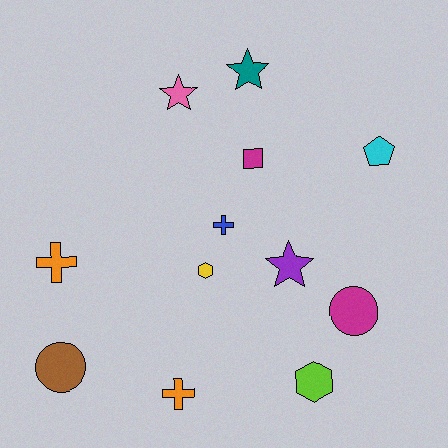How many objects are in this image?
There are 12 objects.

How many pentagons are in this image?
There is 1 pentagon.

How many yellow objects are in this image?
There is 1 yellow object.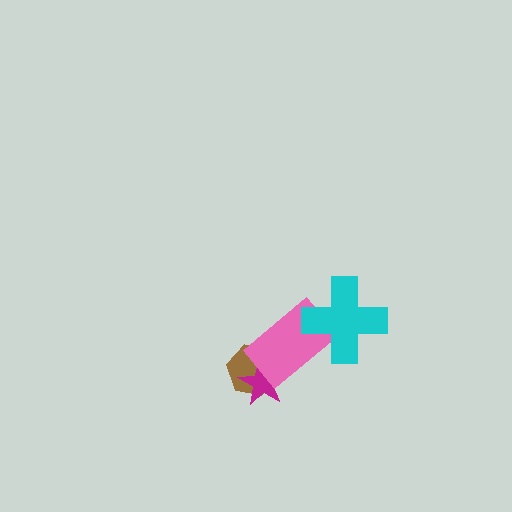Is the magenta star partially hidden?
Yes, it is partially covered by another shape.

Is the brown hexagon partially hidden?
Yes, it is partially covered by another shape.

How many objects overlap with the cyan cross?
1 object overlaps with the cyan cross.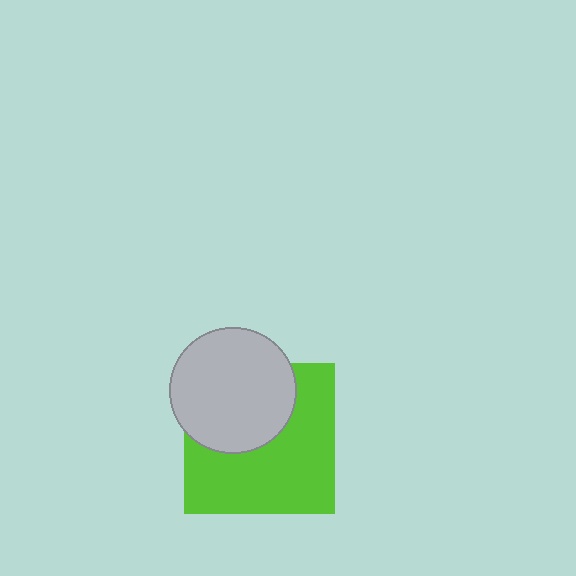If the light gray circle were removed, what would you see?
You would see the complete lime square.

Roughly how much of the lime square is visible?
About half of it is visible (roughly 61%).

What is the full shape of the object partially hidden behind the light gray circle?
The partially hidden object is a lime square.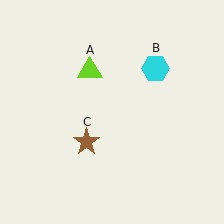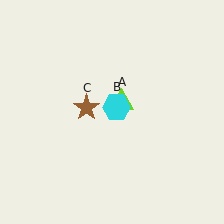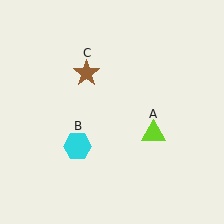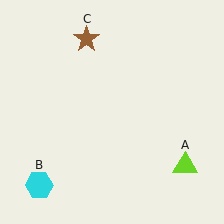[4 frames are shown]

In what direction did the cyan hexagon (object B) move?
The cyan hexagon (object B) moved down and to the left.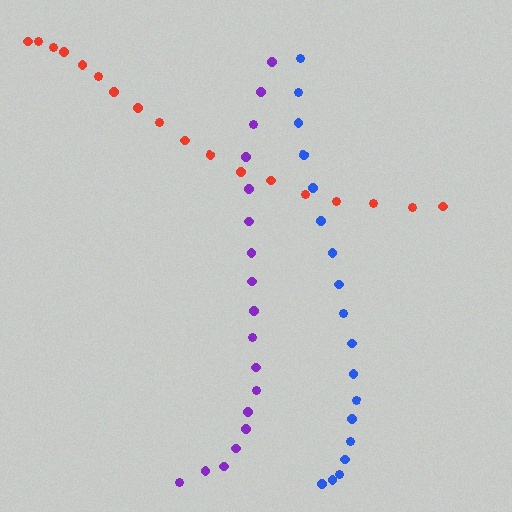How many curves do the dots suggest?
There are 3 distinct paths.